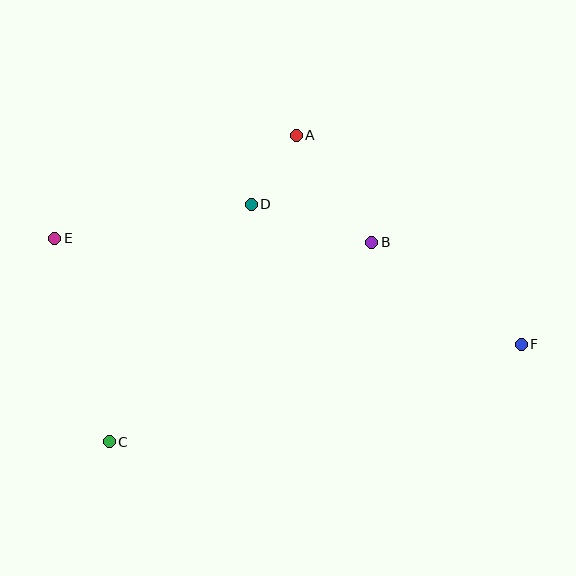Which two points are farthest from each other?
Points E and F are farthest from each other.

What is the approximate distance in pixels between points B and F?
The distance between B and F is approximately 181 pixels.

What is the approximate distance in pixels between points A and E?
The distance between A and E is approximately 263 pixels.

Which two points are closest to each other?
Points A and D are closest to each other.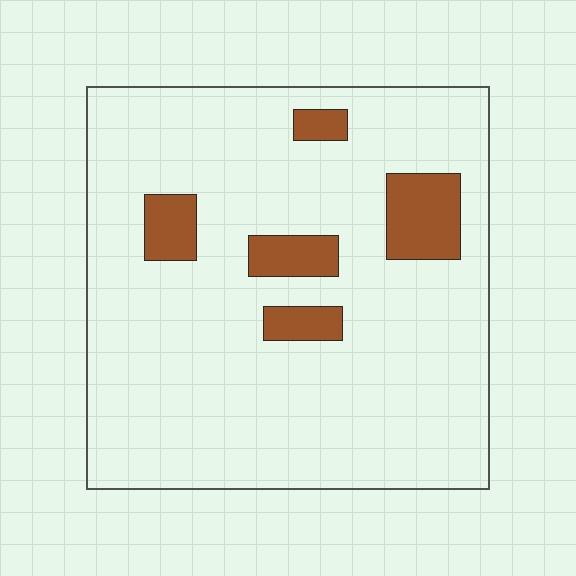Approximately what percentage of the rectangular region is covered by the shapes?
Approximately 10%.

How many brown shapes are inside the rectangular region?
5.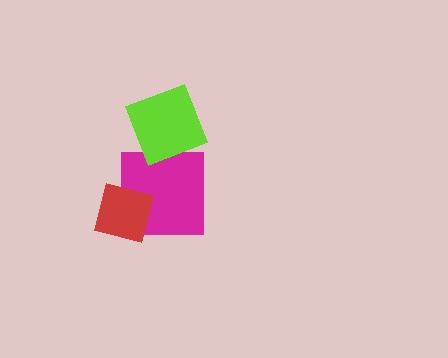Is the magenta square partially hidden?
Yes, it is partially covered by another shape.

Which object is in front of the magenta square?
The red square is in front of the magenta square.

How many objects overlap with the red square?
1 object overlaps with the red square.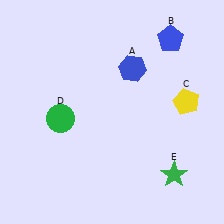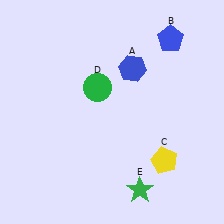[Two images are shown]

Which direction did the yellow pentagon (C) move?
The yellow pentagon (C) moved down.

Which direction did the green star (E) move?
The green star (E) moved left.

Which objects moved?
The objects that moved are: the yellow pentagon (C), the green circle (D), the green star (E).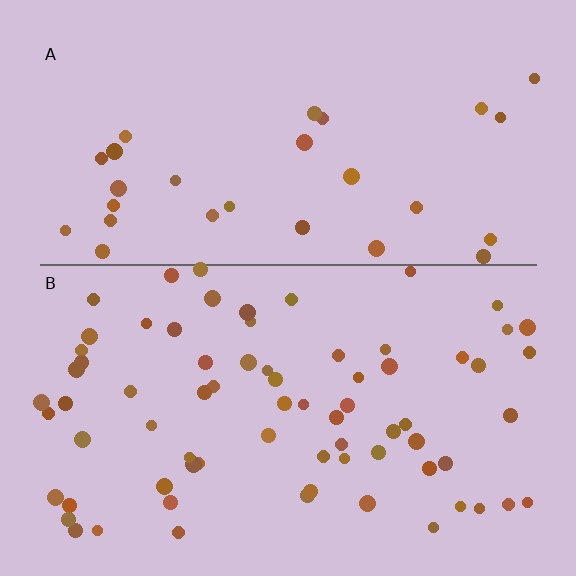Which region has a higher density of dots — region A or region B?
B (the bottom).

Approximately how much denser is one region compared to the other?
Approximately 2.5× — region B over region A.